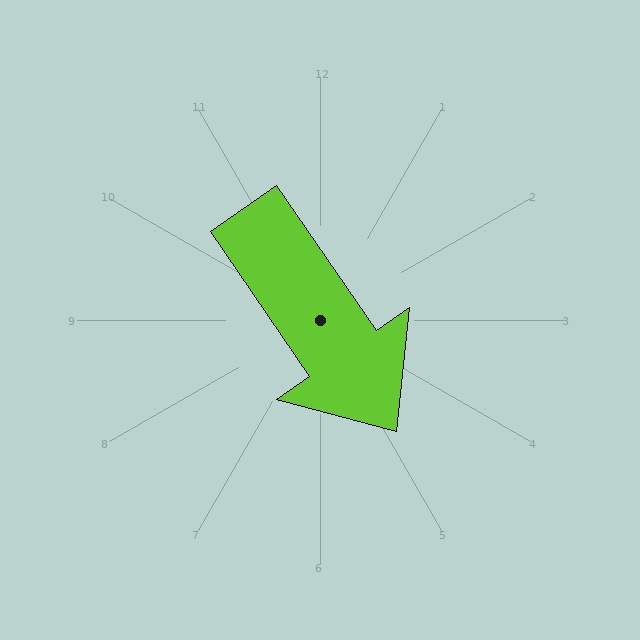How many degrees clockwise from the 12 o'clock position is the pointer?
Approximately 146 degrees.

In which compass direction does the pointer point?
Southeast.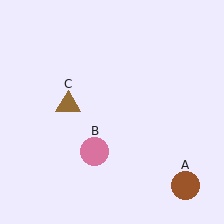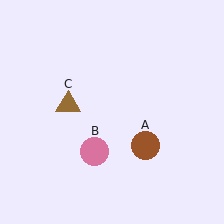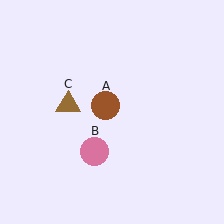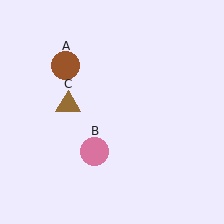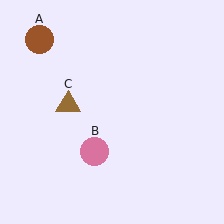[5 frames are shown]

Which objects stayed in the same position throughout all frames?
Pink circle (object B) and brown triangle (object C) remained stationary.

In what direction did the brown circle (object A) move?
The brown circle (object A) moved up and to the left.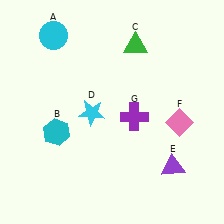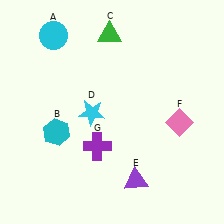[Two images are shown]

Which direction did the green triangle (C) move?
The green triangle (C) moved left.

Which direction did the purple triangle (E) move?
The purple triangle (E) moved left.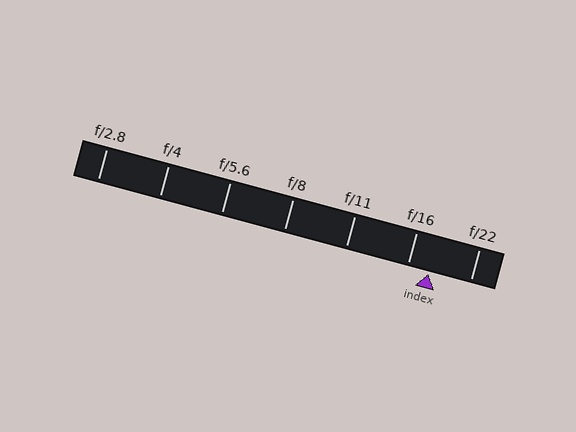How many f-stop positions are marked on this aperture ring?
There are 7 f-stop positions marked.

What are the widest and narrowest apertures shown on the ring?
The widest aperture shown is f/2.8 and the narrowest is f/22.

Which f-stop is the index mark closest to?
The index mark is closest to f/16.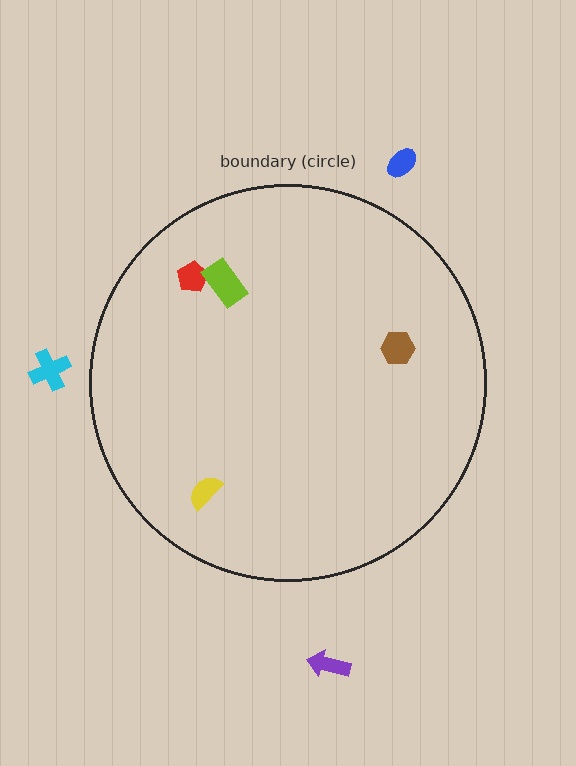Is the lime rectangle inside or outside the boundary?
Inside.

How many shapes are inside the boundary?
4 inside, 3 outside.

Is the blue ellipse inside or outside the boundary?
Outside.